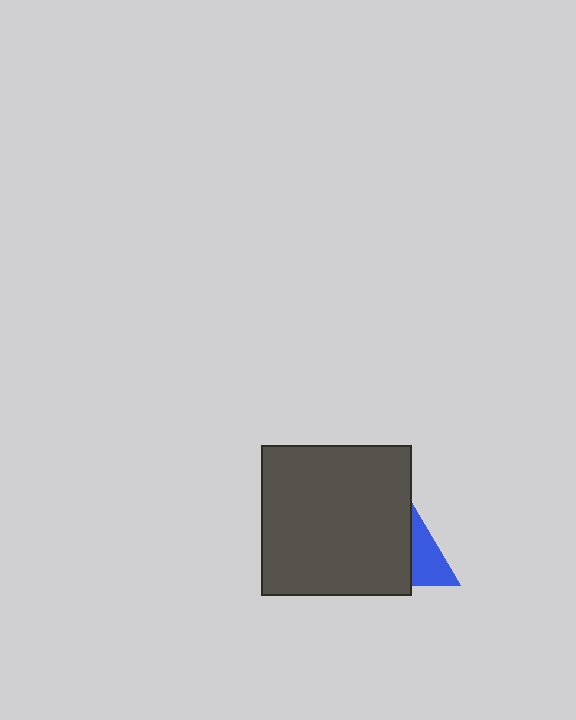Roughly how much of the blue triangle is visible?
About half of it is visible (roughly 51%).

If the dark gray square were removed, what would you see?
You would see the complete blue triangle.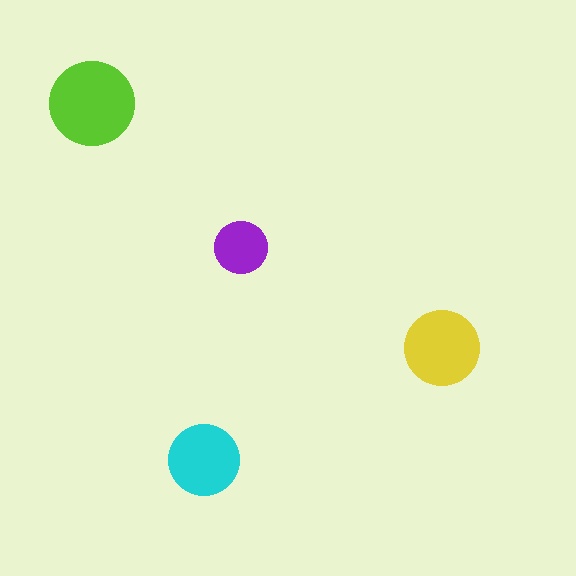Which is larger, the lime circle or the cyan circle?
The lime one.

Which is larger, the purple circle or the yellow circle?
The yellow one.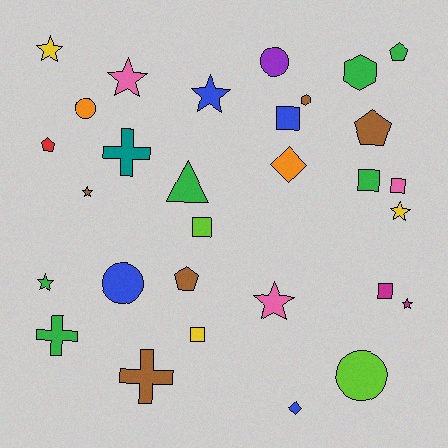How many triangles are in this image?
There is 1 triangle.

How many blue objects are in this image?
There are 4 blue objects.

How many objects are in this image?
There are 30 objects.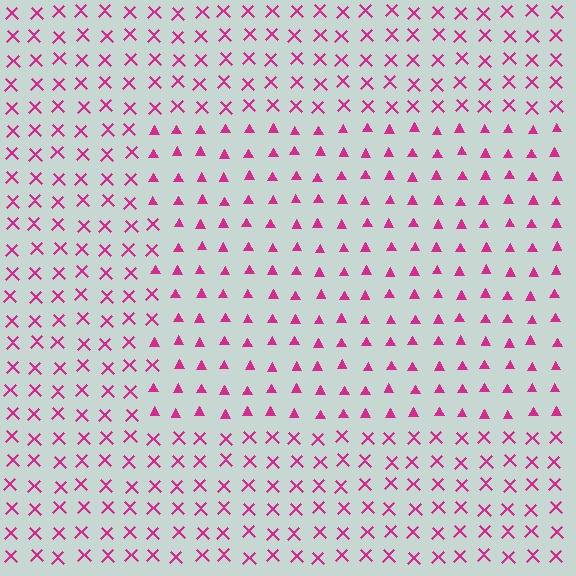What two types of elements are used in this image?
The image uses triangles inside the rectangle region and X marks outside it.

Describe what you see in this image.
The image is filled with small magenta elements arranged in a uniform grid. A rectangle-shaped region contains triangles, while the surrounding area contains X marks. The boundary is defined purely by the change in element shape.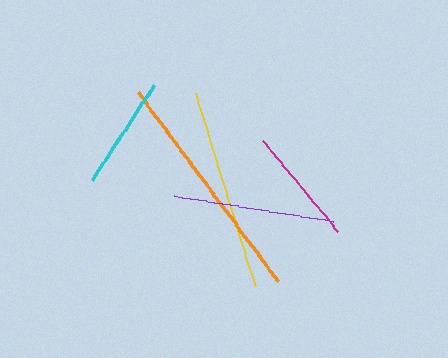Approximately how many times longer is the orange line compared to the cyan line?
The orange line is approximately 2.1 times the length of the cyan line.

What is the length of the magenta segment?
The magenta segment is approximately 117 pixels long.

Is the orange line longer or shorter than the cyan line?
The orange line is longer than the cyan line.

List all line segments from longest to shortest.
From longest to shortest: orange, yellow, purple, magenta, cyan.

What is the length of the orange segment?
The orange segment is approximately 235 pixels long.